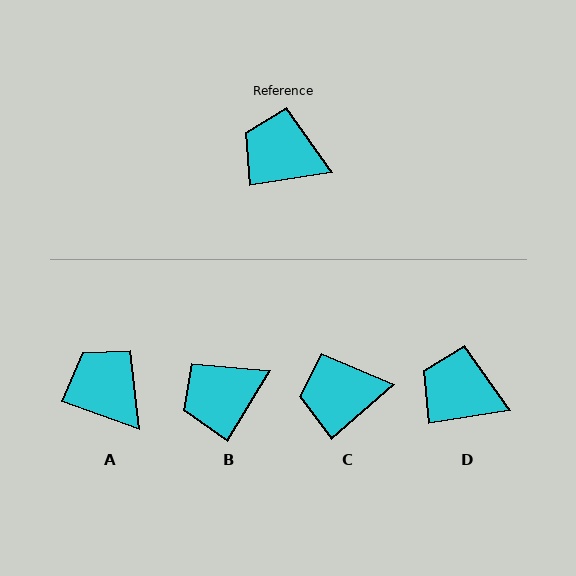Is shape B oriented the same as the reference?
No, it is off by about 50 degrees.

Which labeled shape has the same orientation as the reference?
D.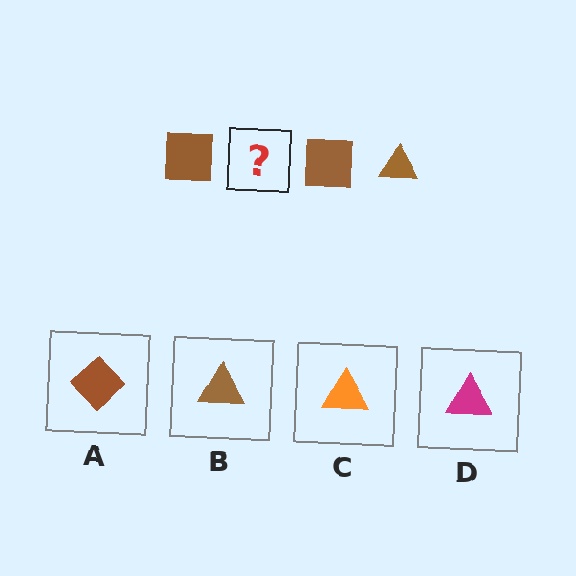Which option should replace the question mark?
Option B.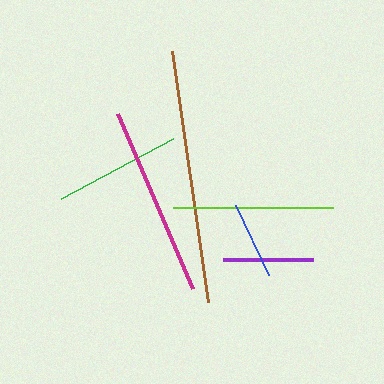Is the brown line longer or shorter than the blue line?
The brown line is longer than the blue line.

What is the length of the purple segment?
The purple segment is approximately 90 pixels long.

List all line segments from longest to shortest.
From longest to shortest: brown, magenta, lime, green, purple, blue.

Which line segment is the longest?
The brown line is the longest at approximately 253 pixels.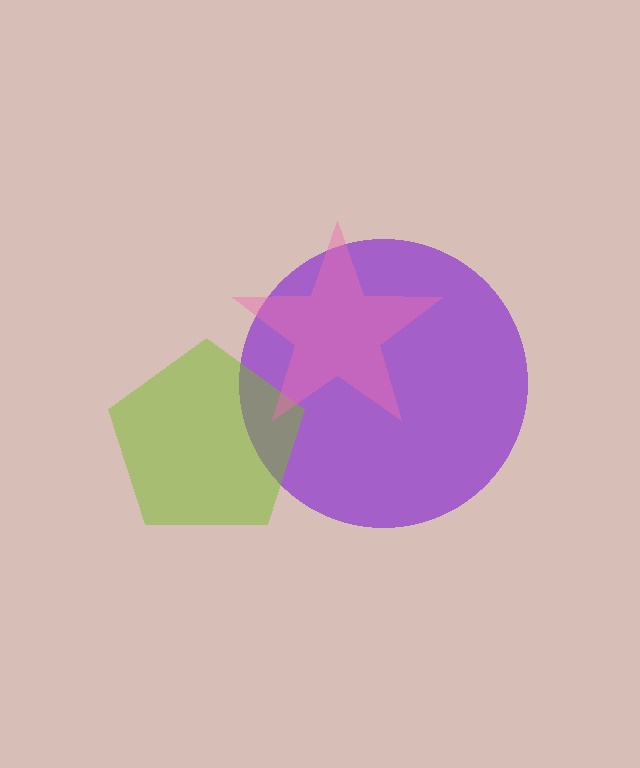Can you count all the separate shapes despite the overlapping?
Yes, there are 3 separate shapes.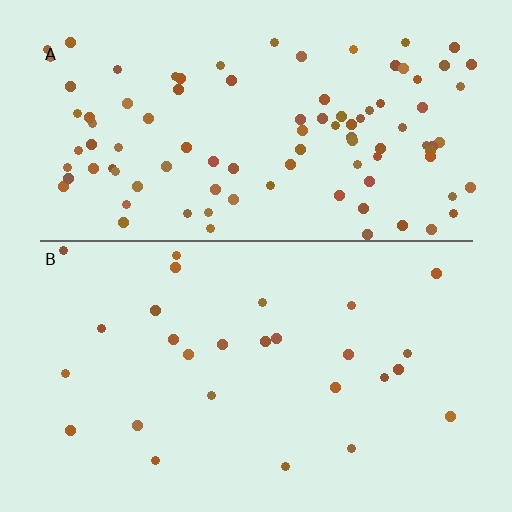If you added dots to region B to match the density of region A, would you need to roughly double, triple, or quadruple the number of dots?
Approximately quadruple.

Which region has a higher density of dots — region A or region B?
A (the top).